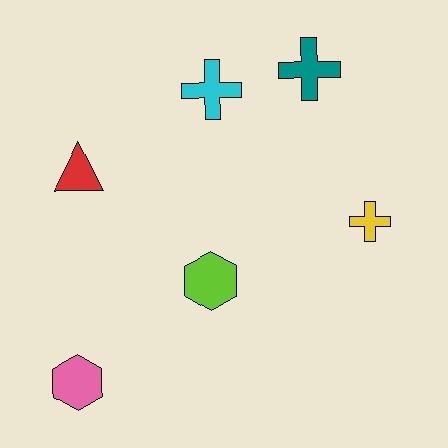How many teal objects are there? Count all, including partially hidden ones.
There is 1 teal object.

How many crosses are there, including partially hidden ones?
There are 3 crosses.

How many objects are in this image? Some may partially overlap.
There are 6 objects.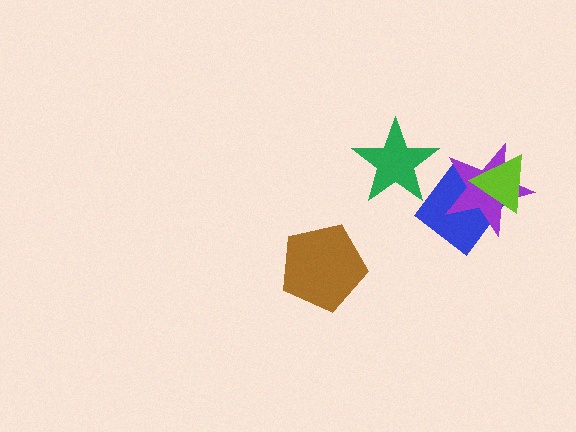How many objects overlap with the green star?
0 objects overlap with the green star.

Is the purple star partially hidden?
Yes, it is partially covered by another shape.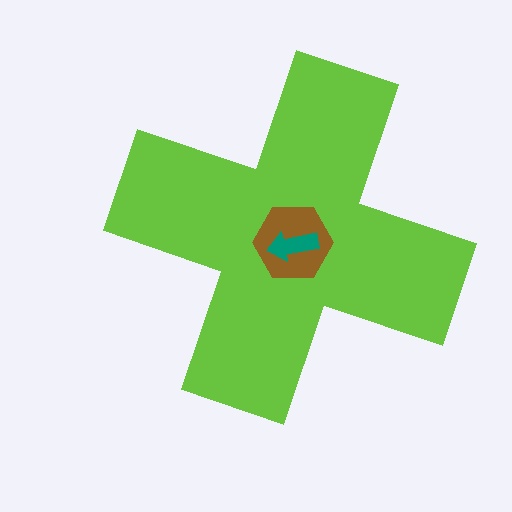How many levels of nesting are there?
3.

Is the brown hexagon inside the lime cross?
Yes.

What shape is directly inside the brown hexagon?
The teal arrow.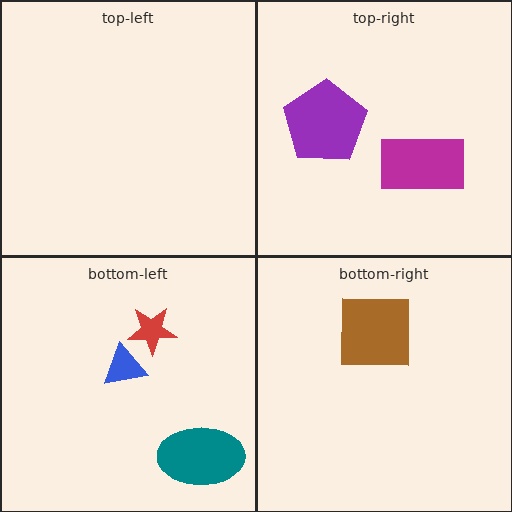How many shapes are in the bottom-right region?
1.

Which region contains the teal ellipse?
The bottom-left region.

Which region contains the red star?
The bottom-left region.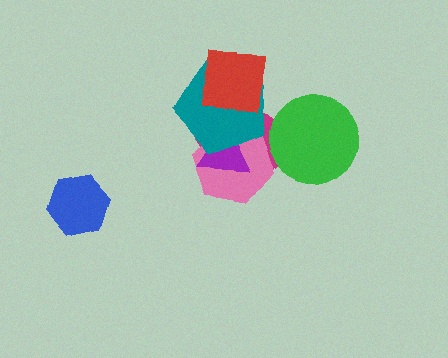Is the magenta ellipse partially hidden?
Yes, it is partially covered by another shape.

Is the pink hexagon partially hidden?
Yes, it is partially covered by another shape.